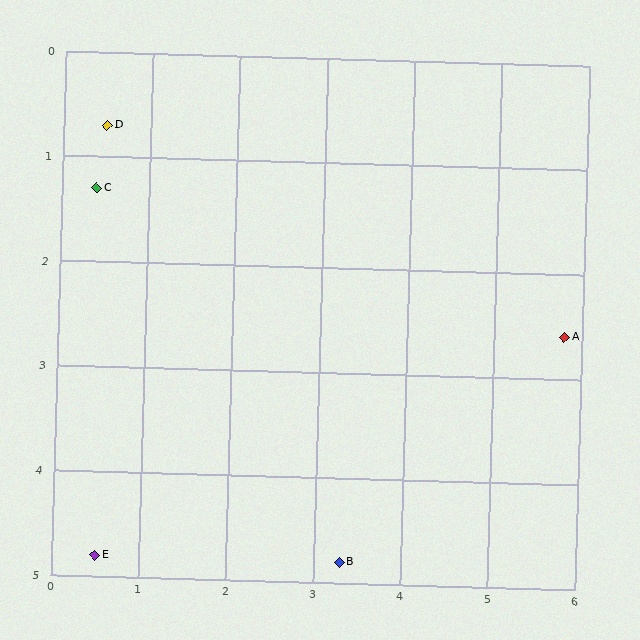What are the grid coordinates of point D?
Point D is at approximately (0.5, 0.7).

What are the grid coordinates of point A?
Point A is at approximately (5.8, 2.6).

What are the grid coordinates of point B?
Point B is at approximately (3.3, 4.8).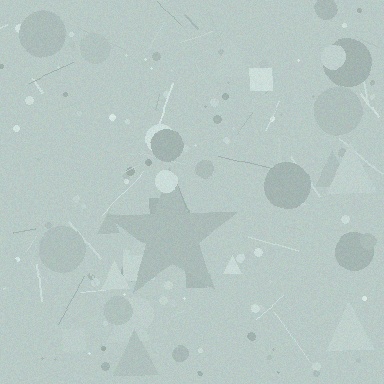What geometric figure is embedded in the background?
A star is embedded in the background.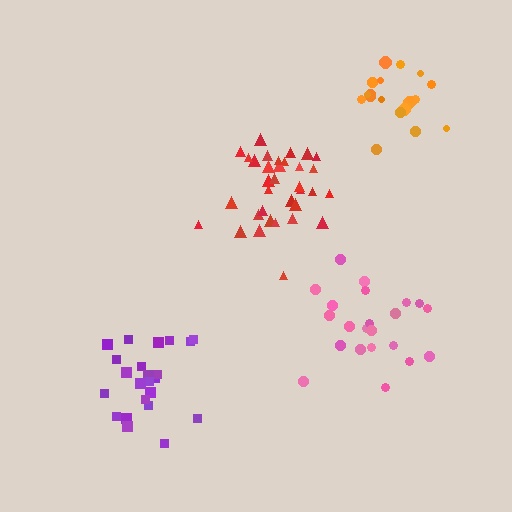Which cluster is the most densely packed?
Orange.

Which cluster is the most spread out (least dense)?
Purple.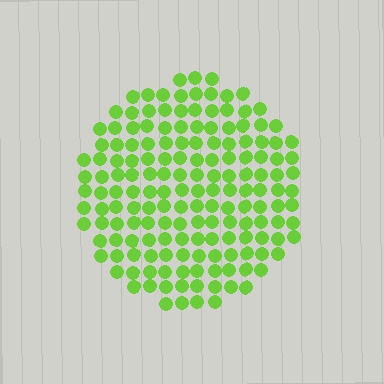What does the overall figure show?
The overall figure shows a circle.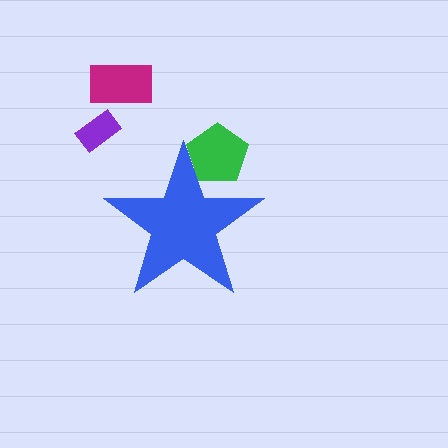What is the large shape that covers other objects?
A blue star.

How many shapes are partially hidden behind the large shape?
1 shape is partially hidden.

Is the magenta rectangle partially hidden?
No, the magenta rectangle is fully visible.